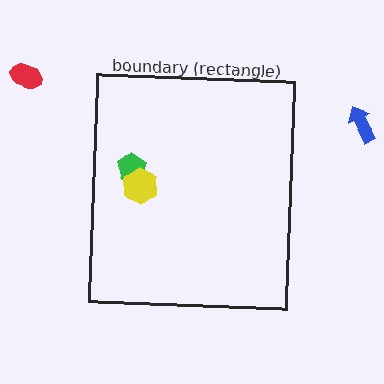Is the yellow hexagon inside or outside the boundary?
Inside.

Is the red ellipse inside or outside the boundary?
Outside.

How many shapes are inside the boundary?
2 inside, 2 outside.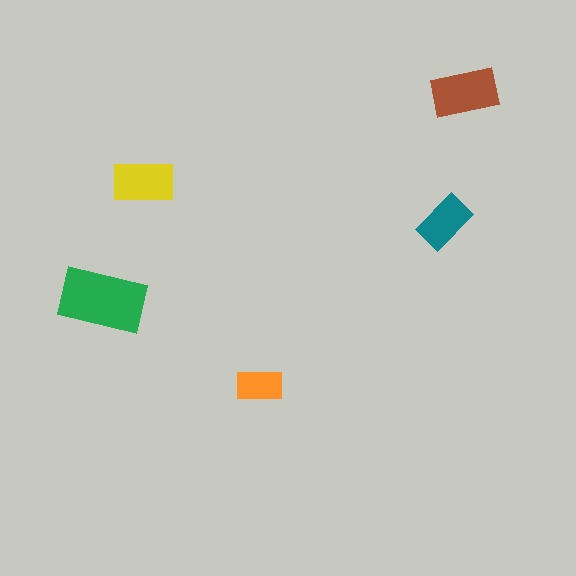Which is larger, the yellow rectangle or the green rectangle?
The green one.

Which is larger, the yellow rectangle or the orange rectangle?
The yellow one.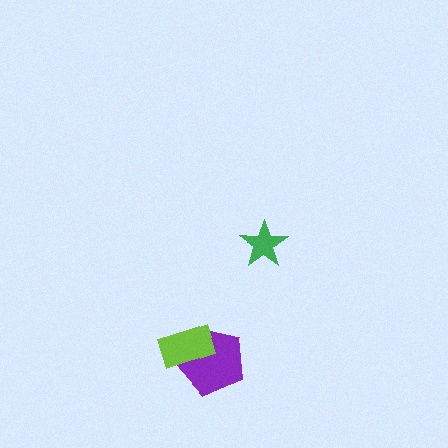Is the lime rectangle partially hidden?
No, no other shape covers it.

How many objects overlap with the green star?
0 objects overlap with the green star.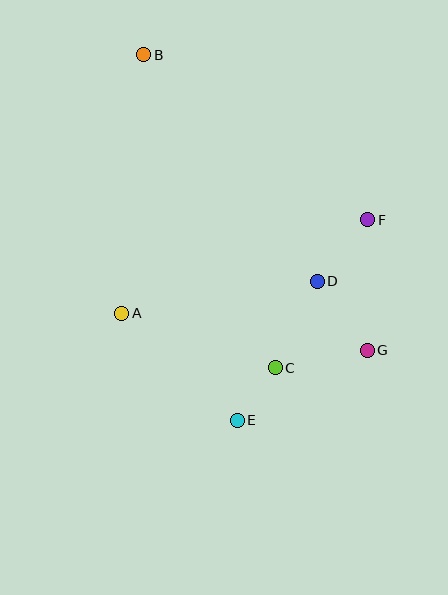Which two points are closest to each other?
Points C and E are closest to each other.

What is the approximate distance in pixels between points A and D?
The distance between A and D is approximately 198 pixels.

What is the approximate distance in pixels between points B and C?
The distance between B and C is approximately 339 pixels.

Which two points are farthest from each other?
Points B and E are farthest from each other.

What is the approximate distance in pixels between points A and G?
The distance between A and G is approximately 249 pixels.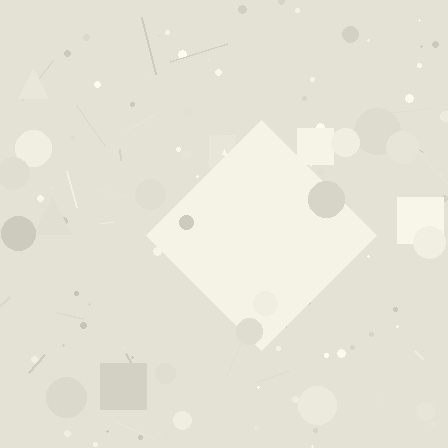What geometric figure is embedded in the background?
A diamond is embedded in the background.